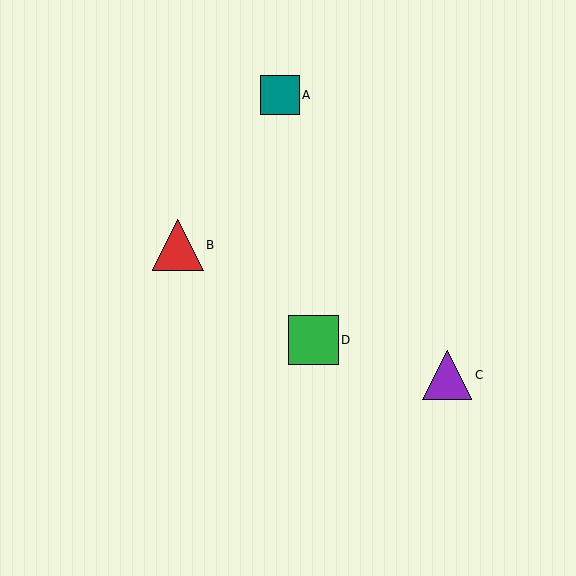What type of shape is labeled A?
Shape A is a teal square.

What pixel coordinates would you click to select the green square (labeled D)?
Click at (314, 340) to select the green square D.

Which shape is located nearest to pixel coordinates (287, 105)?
The teal square (labeled A) at (280, 95) is nearest to that location.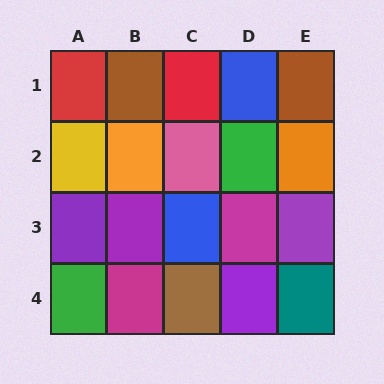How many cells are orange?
2 cells are orange.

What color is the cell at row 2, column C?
Pink.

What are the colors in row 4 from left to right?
Green, magenta, brown, purple, teal.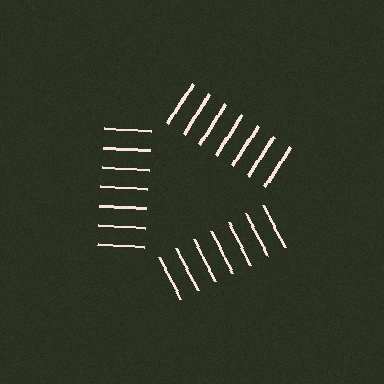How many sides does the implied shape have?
3 sides — the line-ends trace a triangle.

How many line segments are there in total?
21 — 7 along each of the 3 edges.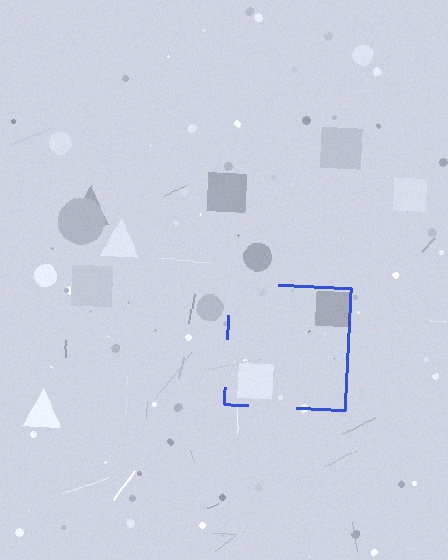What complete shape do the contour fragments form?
The contour fragments form a square.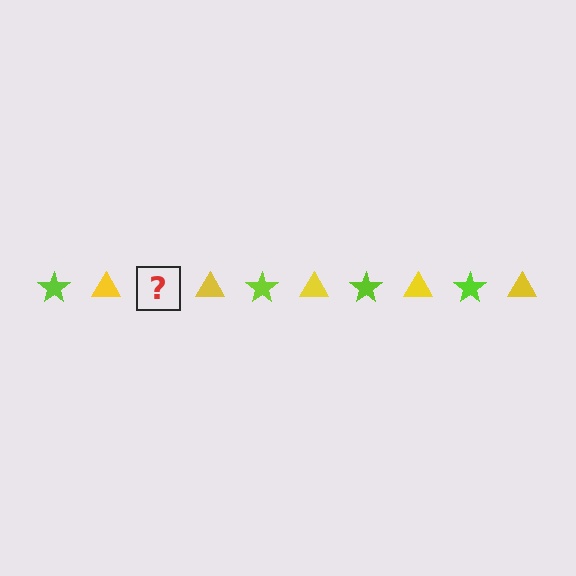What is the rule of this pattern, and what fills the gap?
The rule is that the pattern alternates between lime star and yellow triangle. The gap should be filled with a lime star.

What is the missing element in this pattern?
The missing element is a lime star.